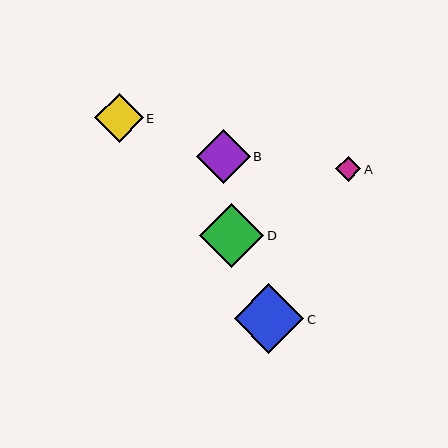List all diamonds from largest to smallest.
From largest to smallest: C, D, B, E, A.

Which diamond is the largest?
Diamond C is the largest with a size of approximately 70 pixels.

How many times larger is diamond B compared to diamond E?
Diamond B is approximately 1.1 times the size of diamond E.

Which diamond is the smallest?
Diamond A is the smallest with a size of approximately 25 pixels.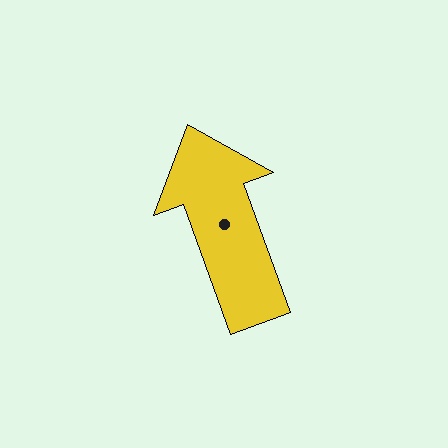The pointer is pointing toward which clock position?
Roughly 11 o'clock.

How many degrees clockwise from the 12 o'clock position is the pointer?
Approximately 340 degrees.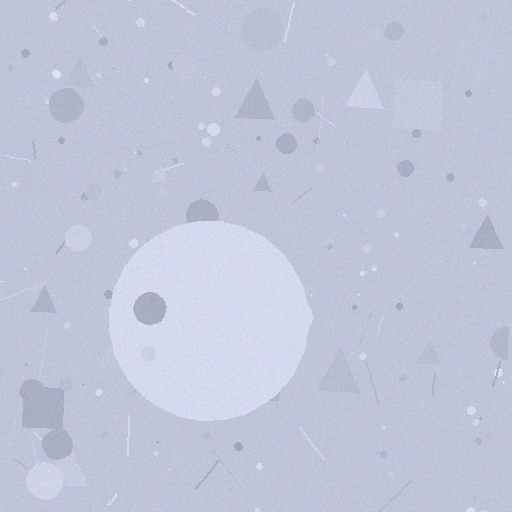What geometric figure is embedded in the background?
A circle is embedded in the background.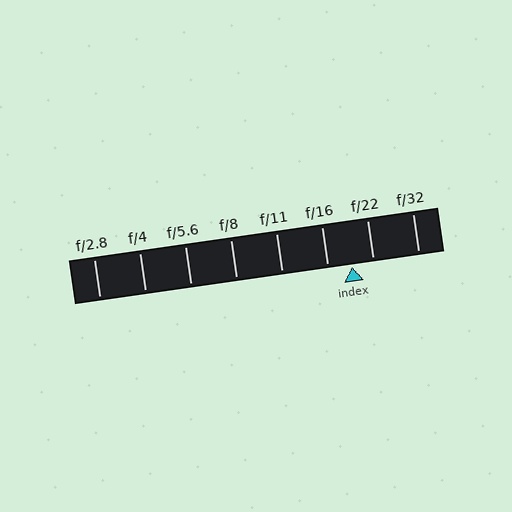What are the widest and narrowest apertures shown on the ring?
The widest aperture shown is f/2.8 and the narrowest is f/32.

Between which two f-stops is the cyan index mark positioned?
The index mark is between f/16 and f/22.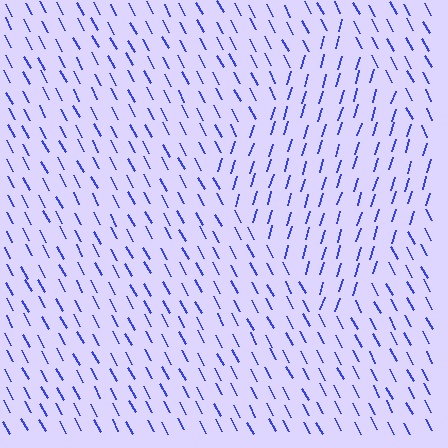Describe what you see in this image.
The image is filled with small blue line segments. A diamond region in the image has lines oriented differently from the surrounding lines, creating a visible texture boundary.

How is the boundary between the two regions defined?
The boundary is defined purely by a change in line orientation (approximately 45 degrees difference). All lines are the same color and thickness.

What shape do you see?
I see a diamond.